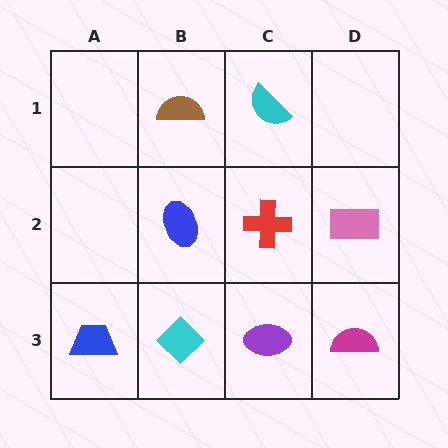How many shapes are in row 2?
3 shapes.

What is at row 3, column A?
A blue trapezoid.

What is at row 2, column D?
A pink rectangle.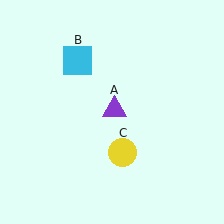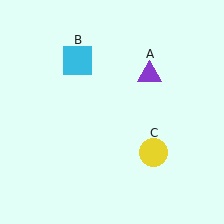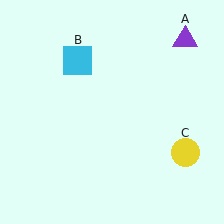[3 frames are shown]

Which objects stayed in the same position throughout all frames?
Cyan square (object B) remained stationary.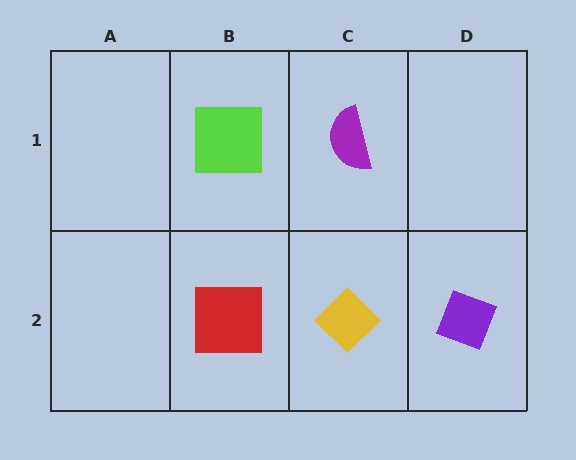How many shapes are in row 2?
3 shapes.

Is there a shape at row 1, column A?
No, that cell is empty.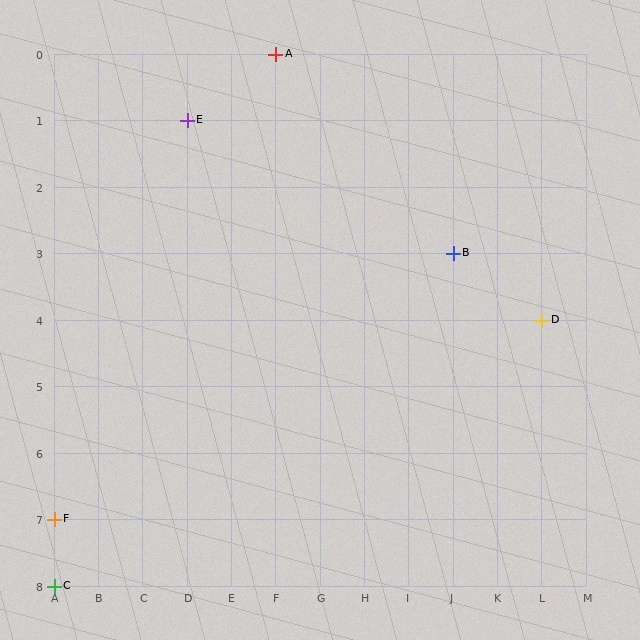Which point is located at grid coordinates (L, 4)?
Point D is at (L, 4).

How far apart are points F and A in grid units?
Points F and A are 5 columns and 7 rows apart (about 8.6 grid units diagonally).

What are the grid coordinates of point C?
Point C is at grid coordinates (A, 8).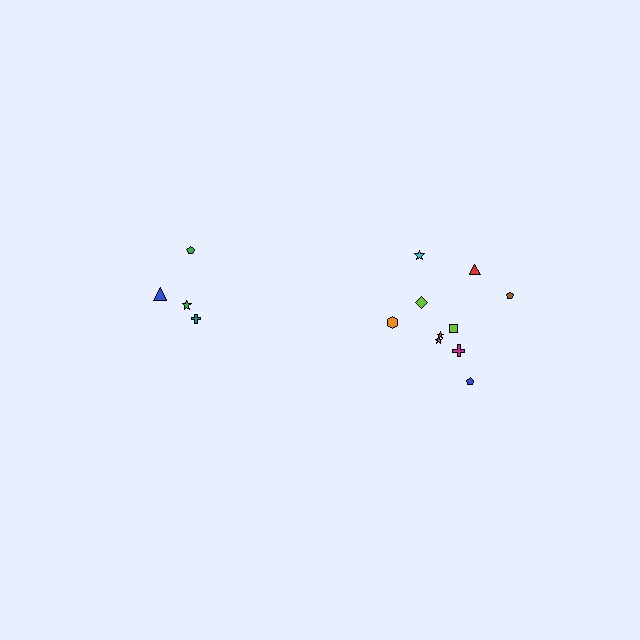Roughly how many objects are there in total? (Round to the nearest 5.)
Roughly 15 objects in total.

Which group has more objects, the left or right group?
The right group.